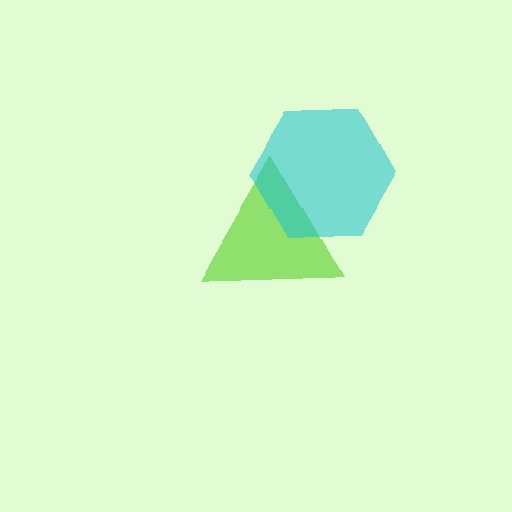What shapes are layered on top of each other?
The layered shapes are: a lime triangle, a cyan hexagon.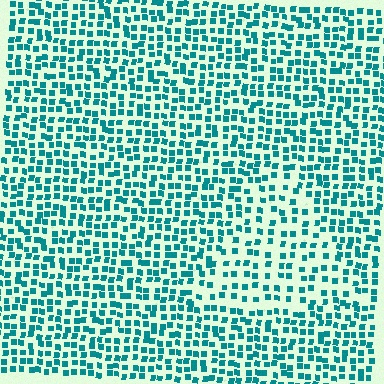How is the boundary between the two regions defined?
The boundary is defined by a change in element density (approximately 1.6x ratio). All elements are the same color, size, and shape.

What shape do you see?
I see a triangle.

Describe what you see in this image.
The image contains small teal elements arranged at two different densities. A triangle-shaped region is visible where the elements are less densely packed than the surrounding area.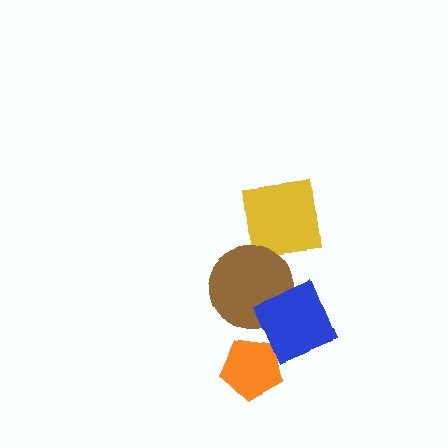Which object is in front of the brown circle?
The blue diamond is in front of the brown circle.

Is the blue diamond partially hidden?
No, no other shape covers it.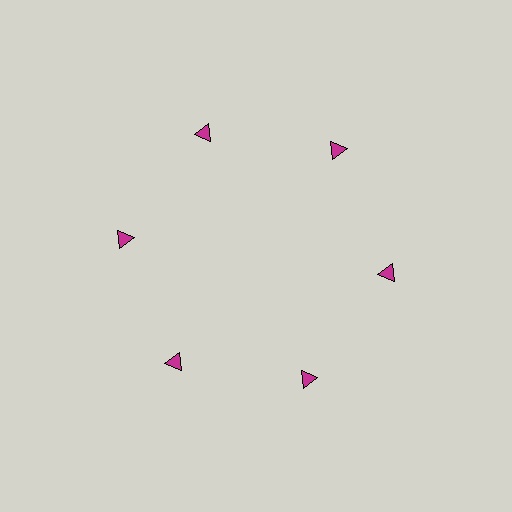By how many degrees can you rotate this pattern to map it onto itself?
The pattern maps onto itself every 60 degrees of rotation.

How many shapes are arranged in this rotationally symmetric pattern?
There are 6 shapes, arranged in 6 groups of 1.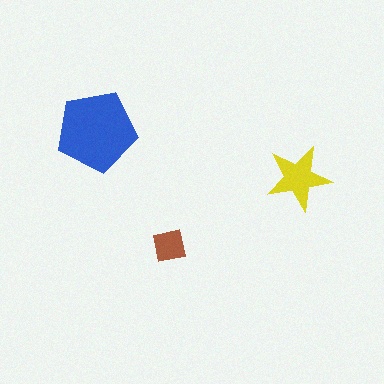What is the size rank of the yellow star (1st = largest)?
2nd.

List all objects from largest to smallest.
The blue pentagon, the yellow star, the brown square.